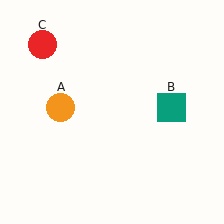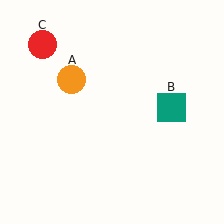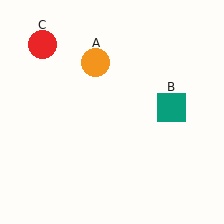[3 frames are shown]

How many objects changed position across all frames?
1 object changed position: orange circle (object A).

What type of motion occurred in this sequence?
The orange circle (object A) rotated clockwise around the center of the scene.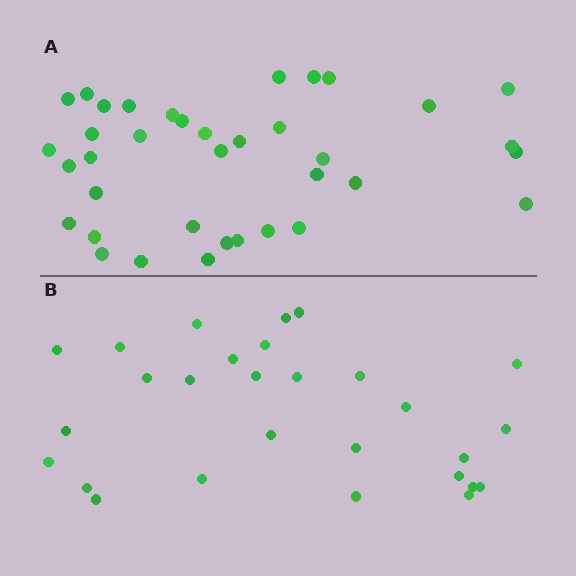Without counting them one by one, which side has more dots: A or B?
Region A (the top region) has more dots.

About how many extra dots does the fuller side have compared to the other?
Region A has roughly 8 or so more dots than region B.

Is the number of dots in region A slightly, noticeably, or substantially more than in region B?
Region A has noticeably more, but not dramatically so. The ratio is roughly 1.3 to 1.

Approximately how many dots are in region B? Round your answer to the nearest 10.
About 30 dots. (The exact count is 28, which rounds to 30.)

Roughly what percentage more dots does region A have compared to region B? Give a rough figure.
About 30% more.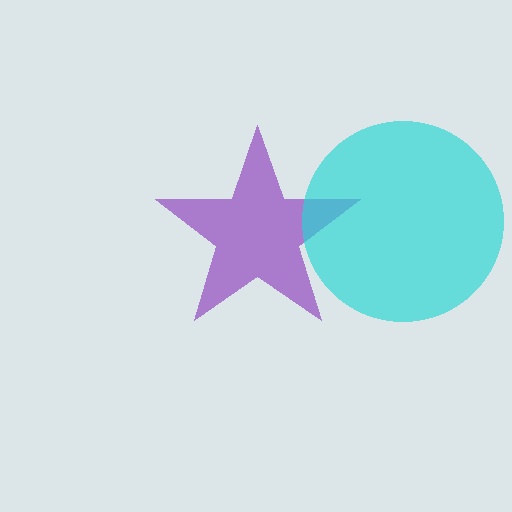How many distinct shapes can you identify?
There are 2 distinct shapes: a purple star, a cyan circle.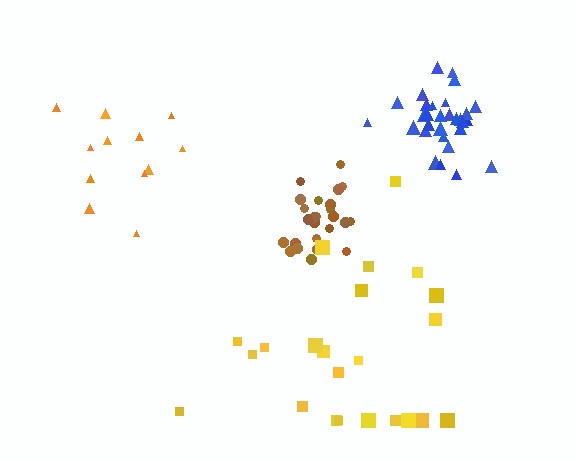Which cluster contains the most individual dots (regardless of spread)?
Blue (30).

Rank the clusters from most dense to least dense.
brown, blue, orange, yellow.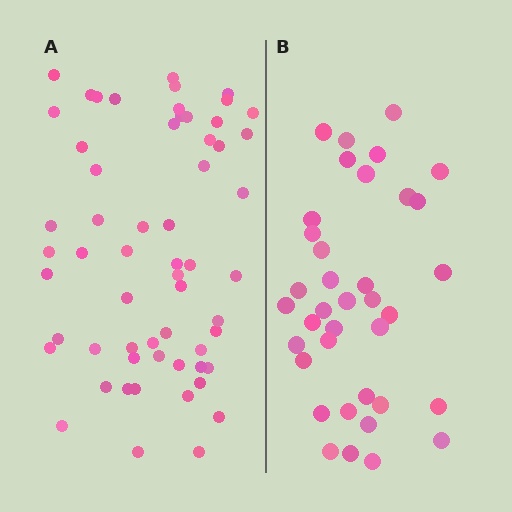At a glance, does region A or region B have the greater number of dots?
Region A (the left region) has more dots.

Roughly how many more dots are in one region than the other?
Region A has approximately 20 more dots than region B.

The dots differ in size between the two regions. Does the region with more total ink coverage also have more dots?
No. Region B has more total ink coverage because its dots are larger, but region A actually contains more individual dots. Total area can be misleading — the number of items is what matters here.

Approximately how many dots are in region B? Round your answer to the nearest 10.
About 40 dots. (The exact count is 37, which rounds to 40.)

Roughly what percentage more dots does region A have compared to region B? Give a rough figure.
About 60% more.